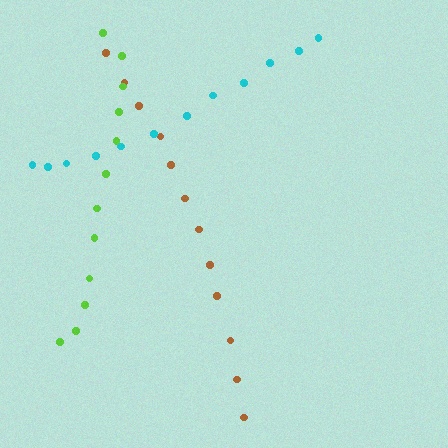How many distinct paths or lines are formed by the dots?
There are 3 distinct paths.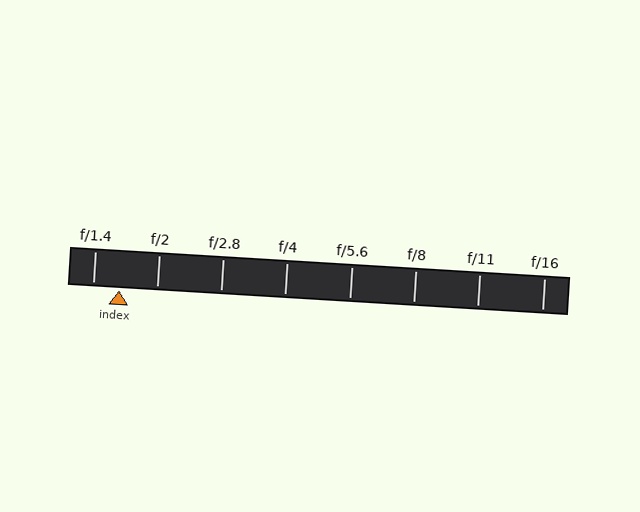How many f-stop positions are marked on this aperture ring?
There are 8 f-stop positions marked.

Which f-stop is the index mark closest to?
The index mark is closest to f/1.4.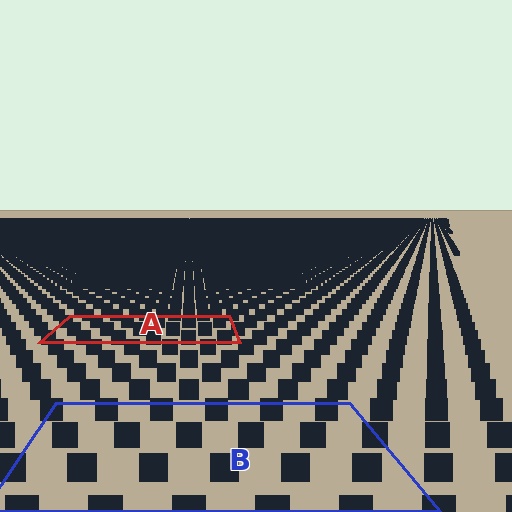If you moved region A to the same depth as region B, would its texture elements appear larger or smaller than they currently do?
They would appear larger. At a closer depth, the same texture elements are projected at a bigger on-screen size.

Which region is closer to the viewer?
Region B is closer. The texture elements there are larger and more spread out.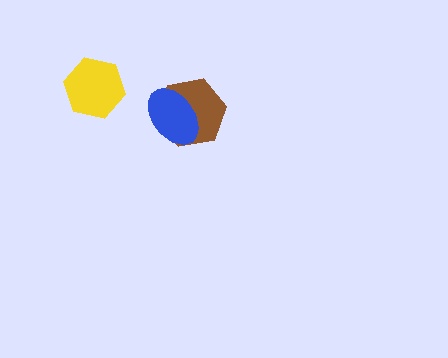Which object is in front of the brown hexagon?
The blue ellipse is in front of the brown hexagon.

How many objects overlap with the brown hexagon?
1 object overlaps with the brown hexagon.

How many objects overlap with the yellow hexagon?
0 objects overlap with the yellow hexagon.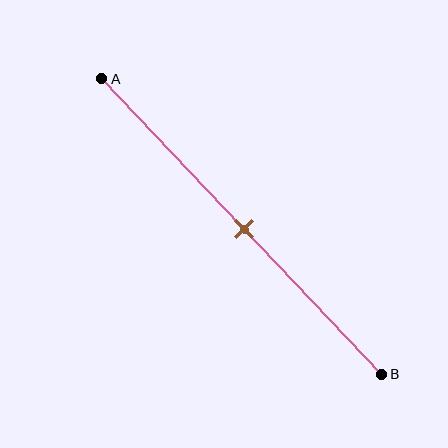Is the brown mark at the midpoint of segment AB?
Yes, the mark is approximately at the midpoint.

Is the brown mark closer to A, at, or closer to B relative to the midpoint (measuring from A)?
The brown mark is approximately at the midpoint of segment AB.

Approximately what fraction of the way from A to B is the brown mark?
The brown mark is approximately 50% of the way from A to B.